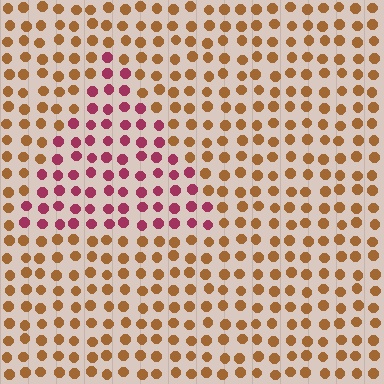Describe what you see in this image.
The image is filled with small brown elements in a uniform arrangement. A triangle-shaped region is visible where the elements are tinted to a slightly different hue, forming a subtle color boundary.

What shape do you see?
I see a triangle.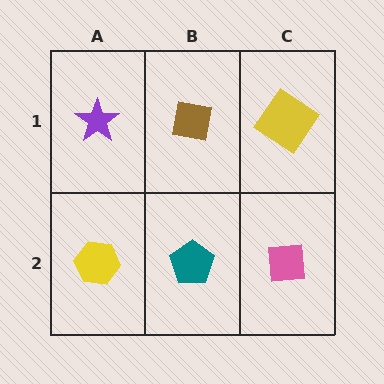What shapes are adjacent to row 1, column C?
A pink square (row 2, column C), a brown square (row 1, column B).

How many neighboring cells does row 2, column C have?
2.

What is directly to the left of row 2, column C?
A teal pentagon.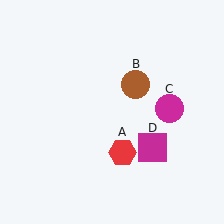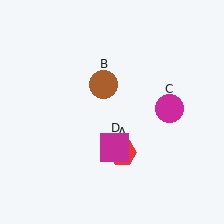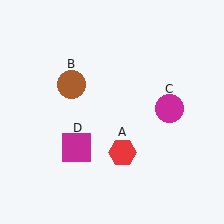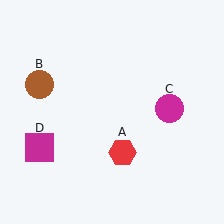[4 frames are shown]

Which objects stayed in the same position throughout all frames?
Red hexagon (object A) and magenta circle (object C) remained stationary.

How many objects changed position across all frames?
2 objects changed position: brown circle (object B), magenta square (object D).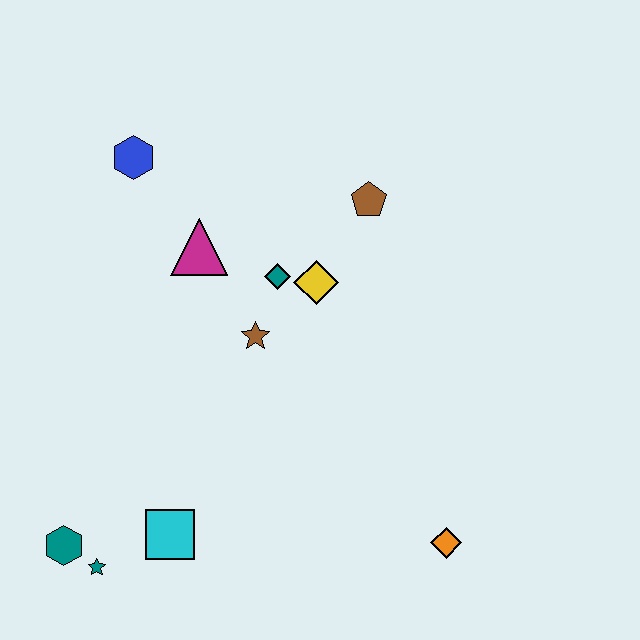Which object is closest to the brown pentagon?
The yellow diamond is closest to the brown pentagon.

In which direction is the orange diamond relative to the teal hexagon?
The orange diamond is to the right of the teal hexagon.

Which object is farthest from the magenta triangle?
The orange diamond is farthest from the magenta triangle.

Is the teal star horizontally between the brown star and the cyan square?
No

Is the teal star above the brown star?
No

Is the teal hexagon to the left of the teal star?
Yes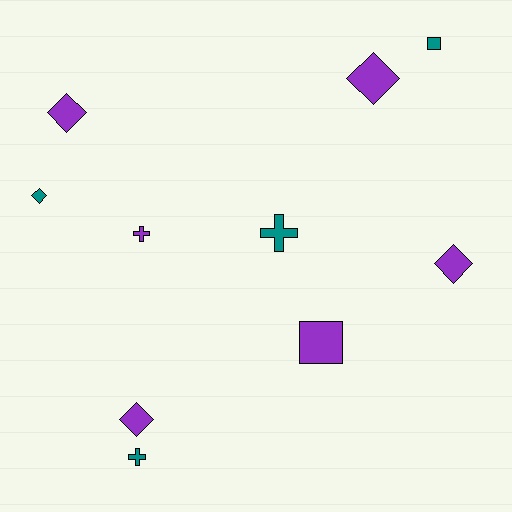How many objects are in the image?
There are 10 objects.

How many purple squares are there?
There is 1 purple square.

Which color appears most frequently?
Purple, with 6 objects.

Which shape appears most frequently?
Diamond, with 5 objects.